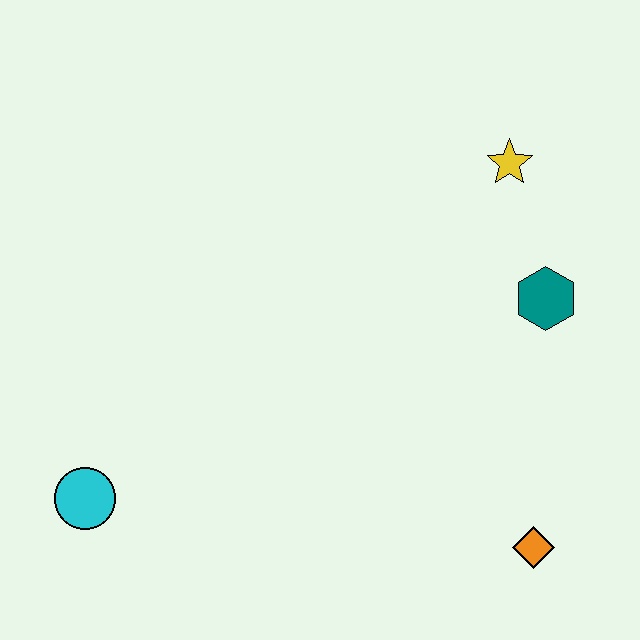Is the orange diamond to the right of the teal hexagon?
No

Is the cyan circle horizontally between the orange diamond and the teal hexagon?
No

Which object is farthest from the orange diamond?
The cyan circle is farthest from the orange diamond.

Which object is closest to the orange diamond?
The teal hexagon is closest to the orange diamond.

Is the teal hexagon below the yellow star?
Yes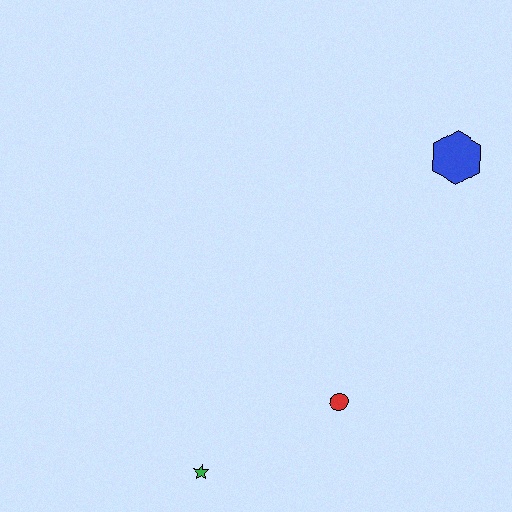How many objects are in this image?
There are 3 objects.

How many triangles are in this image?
There are no triangles.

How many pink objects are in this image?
There are no pink objects.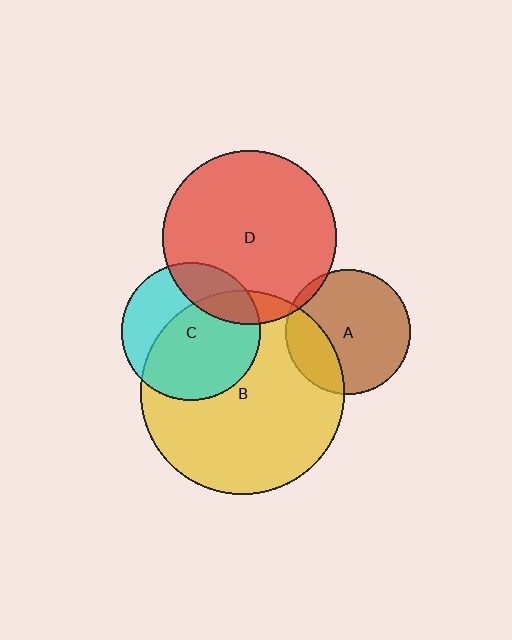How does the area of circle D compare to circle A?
Approximately 1.9 times.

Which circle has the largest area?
Circle B (yellow).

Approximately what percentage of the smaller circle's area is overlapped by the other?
Approximately 20%.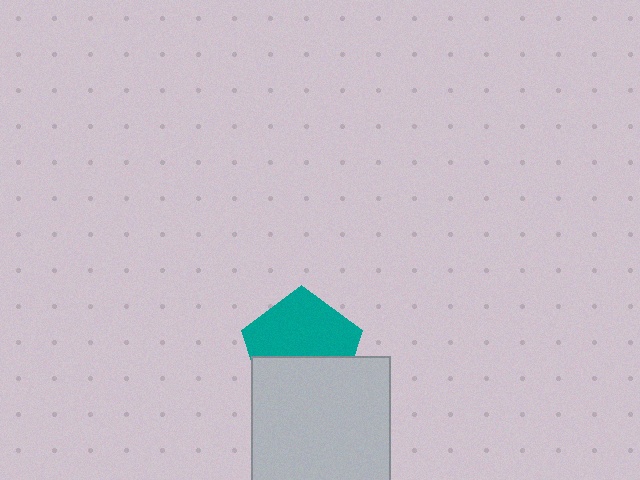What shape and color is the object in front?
The object in front is a light gray square.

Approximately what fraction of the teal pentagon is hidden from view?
Roughly 43% of the teal pentagon is hidden behind the light gray square.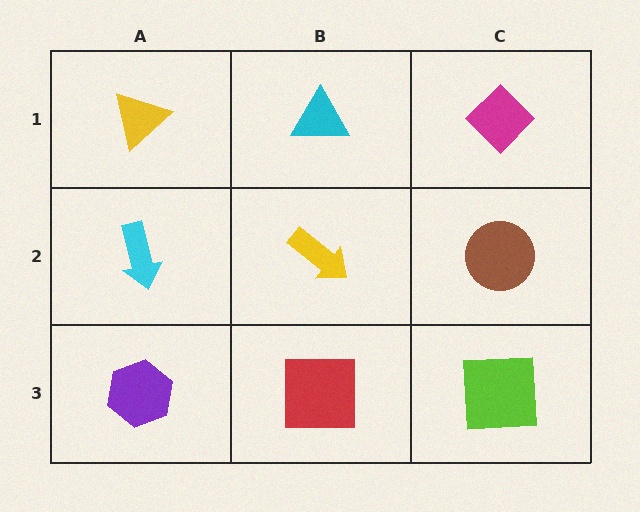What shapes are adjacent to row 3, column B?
A yellow arrow (row 2, column B), a purple hexagon (row 3, column A), a lime square (row 3, column C).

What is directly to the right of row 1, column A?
A cyan triangle.